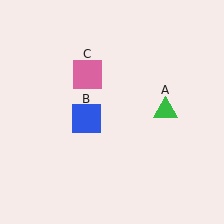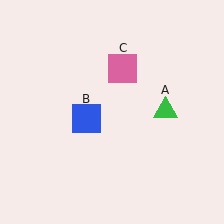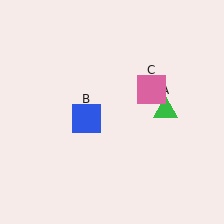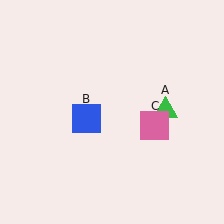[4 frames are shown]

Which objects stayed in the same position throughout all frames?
Green triangle (object A) and blue square (object B) remained stationary.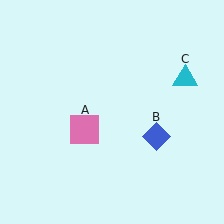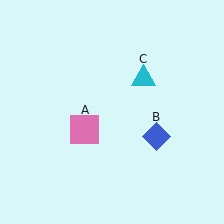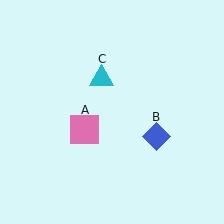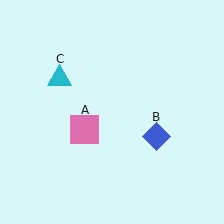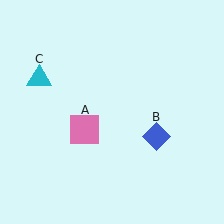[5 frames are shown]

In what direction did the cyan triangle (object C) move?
The cyan triangle (object C) moved left.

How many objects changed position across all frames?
1 object changed position: cyan triangle (object C).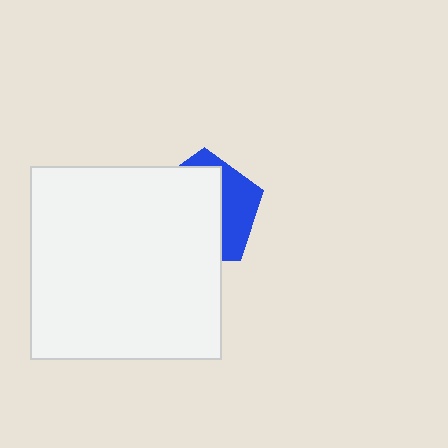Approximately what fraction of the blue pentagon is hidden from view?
Roughly 65% of the blue pentagon is hidden behind the white rectangle.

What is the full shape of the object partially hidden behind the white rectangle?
The partially hidden object is a blue pentagon.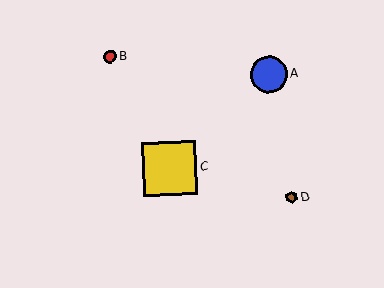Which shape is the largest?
The yellow square (labeled C) is the largest.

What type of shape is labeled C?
Shape C is a yellow square.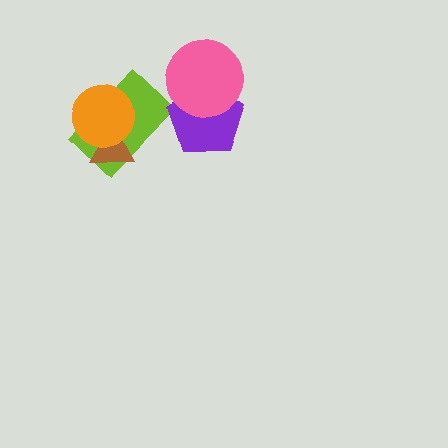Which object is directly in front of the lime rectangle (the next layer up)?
The brown triangle is directly in front of the lime rectangle.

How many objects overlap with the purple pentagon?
1 object overlaps with the purple pentagon.